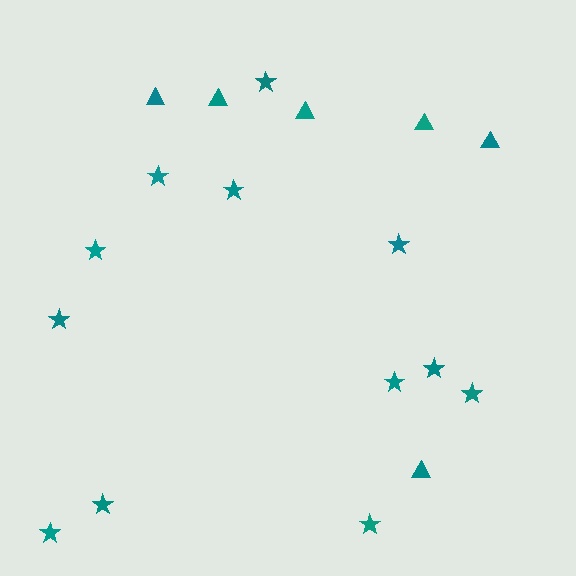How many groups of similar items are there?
There are 2 groups: one group of stars (12) and one group of triangles (6).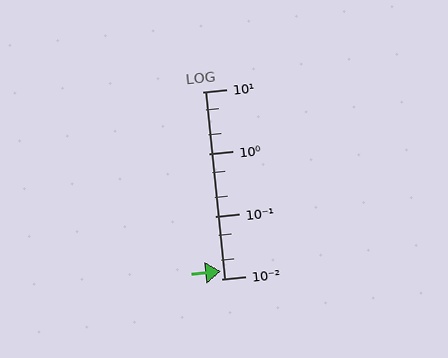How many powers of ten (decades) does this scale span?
The scale spans 3 decades, from 0.01 to 10.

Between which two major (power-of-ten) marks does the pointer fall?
The pointer is between 0.01 and 0.1.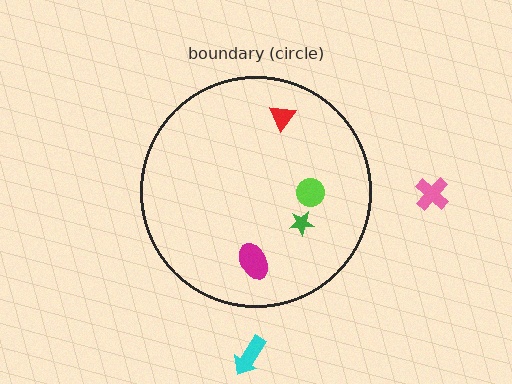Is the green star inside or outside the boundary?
Inside.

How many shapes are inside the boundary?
4 inside, 2 outside.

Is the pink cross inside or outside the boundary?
Outside.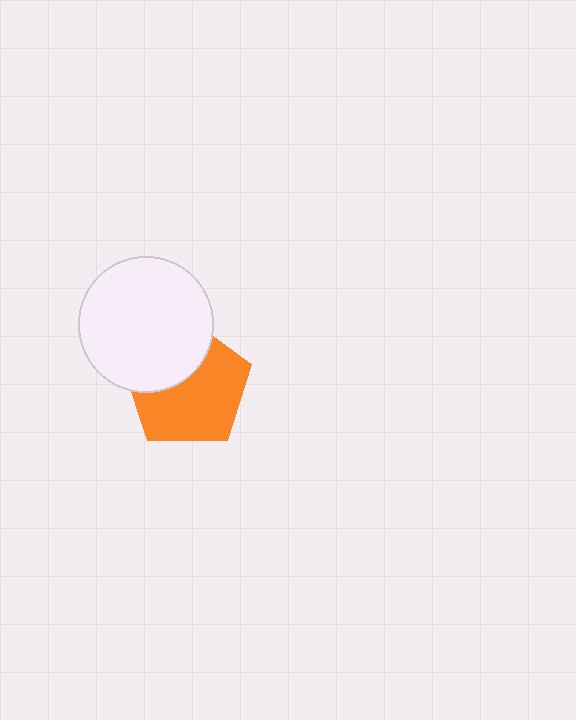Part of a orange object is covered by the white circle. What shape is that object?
It is a pentagon.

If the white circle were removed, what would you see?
You would see the complete orange pentagon.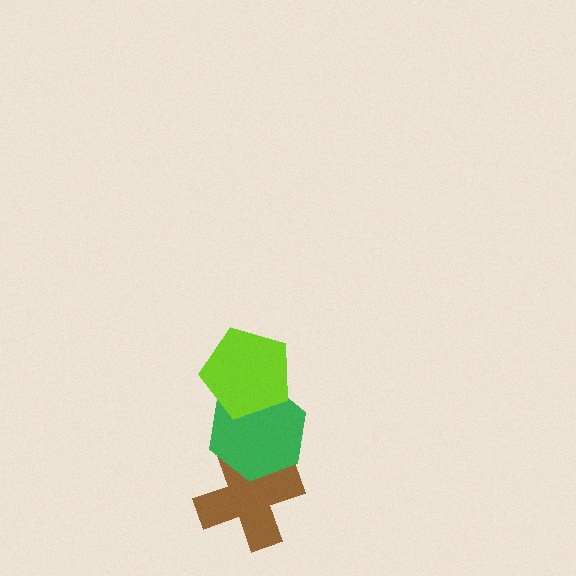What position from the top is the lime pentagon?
The lime pentagon is 1st from the top.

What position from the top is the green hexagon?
The green hexagon is 2nd from the top.